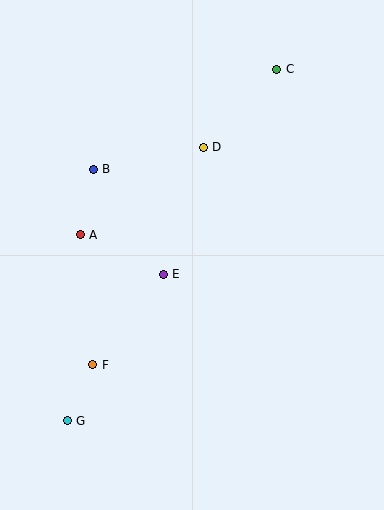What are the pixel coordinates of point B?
Point B is at (93, 169).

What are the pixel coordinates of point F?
Point F is at (93, 365).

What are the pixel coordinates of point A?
Point A is at (80, 235).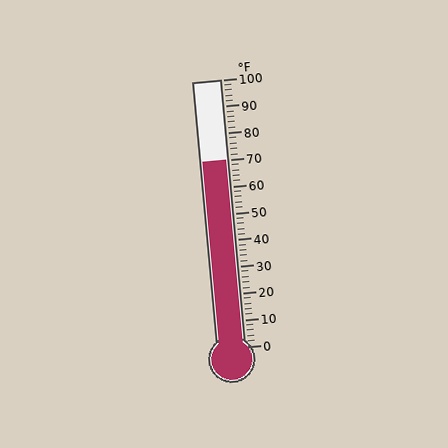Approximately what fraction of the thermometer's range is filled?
The thermometer is filled to approximately 70% of its range.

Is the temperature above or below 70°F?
The temperature is at 70°F.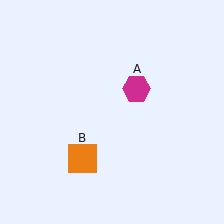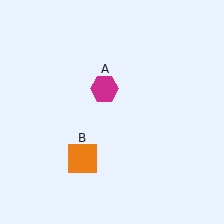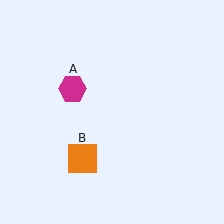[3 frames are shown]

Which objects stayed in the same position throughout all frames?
Orange square (object B) remained stationary.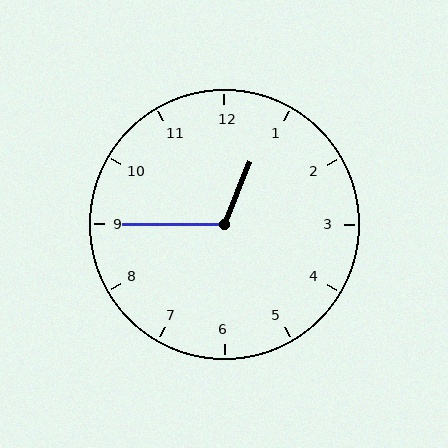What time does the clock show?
12:45.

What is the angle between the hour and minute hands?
Approximately 112 degrees.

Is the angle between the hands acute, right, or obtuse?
It is obtuse.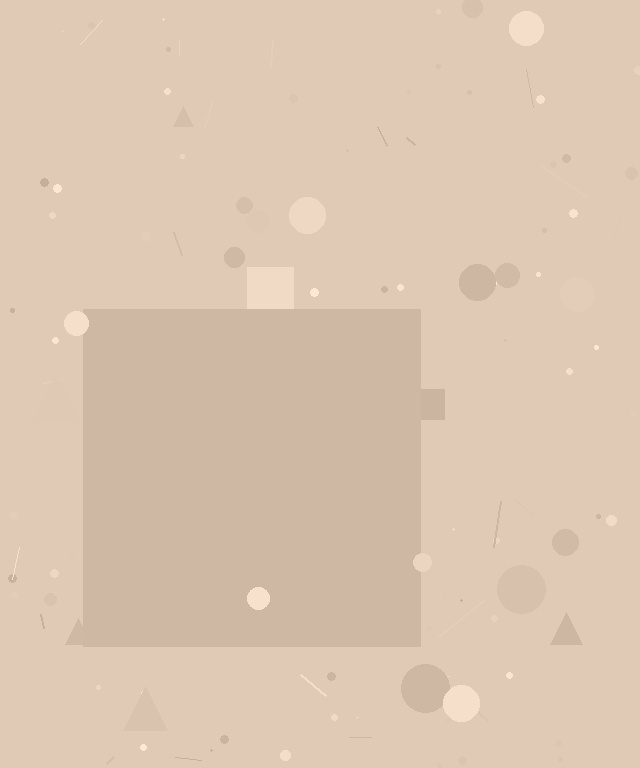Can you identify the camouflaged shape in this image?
The camouflaged shape is a square.